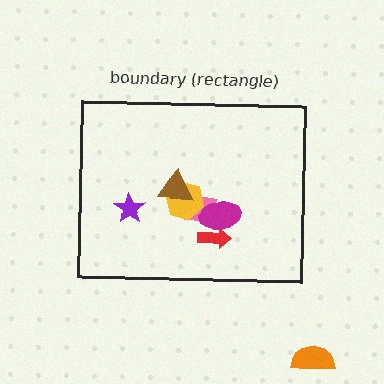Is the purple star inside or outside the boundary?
Inside.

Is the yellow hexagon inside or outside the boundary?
Inside.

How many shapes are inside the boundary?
6 inside, 1 outside.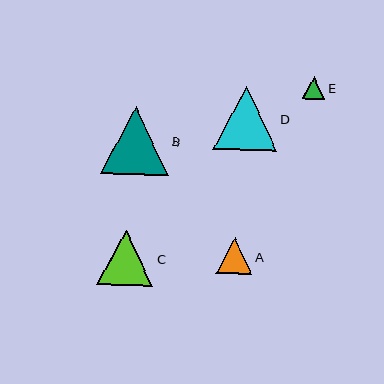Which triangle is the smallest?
Triangle E is the smallest with a size of approximately 23 pixels.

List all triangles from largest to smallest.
From largest to smallest: B, D, C, A, E.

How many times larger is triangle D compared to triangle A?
Triangle D is approximately 1.8 times the size of triangle A.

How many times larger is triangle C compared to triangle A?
Triangle C is approximately 1.6 times the size of triangle A.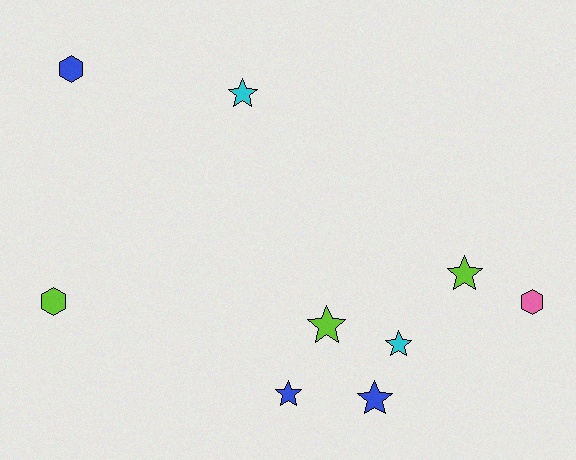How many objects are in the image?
There are 9 objects.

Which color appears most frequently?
Lime, with 3 objects.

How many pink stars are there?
There are no pink stars.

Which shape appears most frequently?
Star, with 6 objects.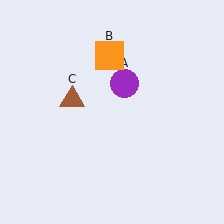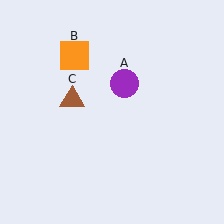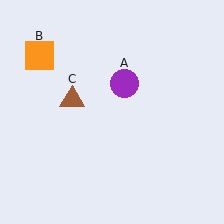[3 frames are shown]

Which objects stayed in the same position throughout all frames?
Purple circle (object A) and brown triangle (object C) remained stationary.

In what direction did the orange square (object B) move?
The orange square (object B) moved left.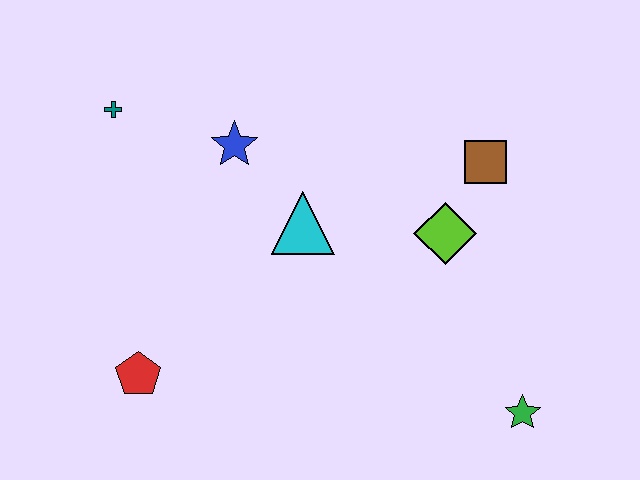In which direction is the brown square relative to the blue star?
The brown square is to the right of the blue star.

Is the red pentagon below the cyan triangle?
Yes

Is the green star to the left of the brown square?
No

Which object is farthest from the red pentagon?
The brown square is farthest from the red pentagon.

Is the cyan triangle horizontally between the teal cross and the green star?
Yes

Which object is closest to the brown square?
The lime diamond is closest to the brown square.